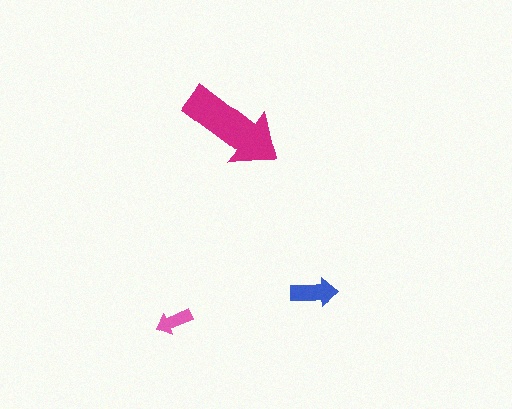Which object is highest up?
The magenta arrow is topmost.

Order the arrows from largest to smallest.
the magenta one, the blue one, the pink one.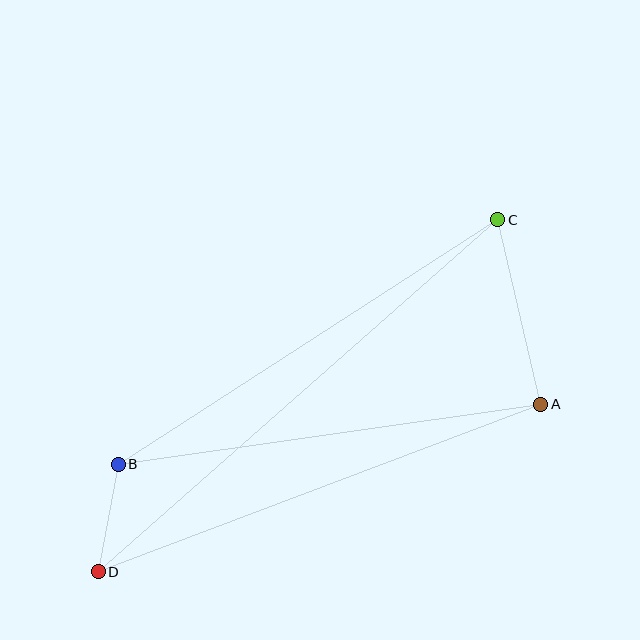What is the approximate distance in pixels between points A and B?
The distance between A and B is approximately 427 pixels.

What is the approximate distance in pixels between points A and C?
The distance between A and C is approximately 190 pixels.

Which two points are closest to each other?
Points B and D are closest to each other.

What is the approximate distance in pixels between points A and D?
The distance between A and D is approximately 473 pixels.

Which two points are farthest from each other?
Points C and D are farthest from each other.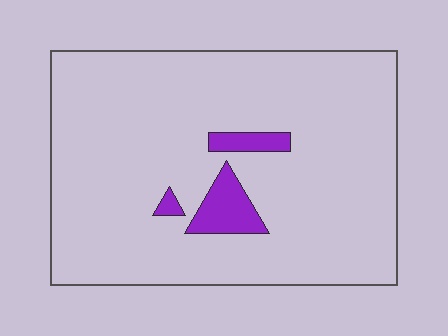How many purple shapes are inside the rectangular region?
3.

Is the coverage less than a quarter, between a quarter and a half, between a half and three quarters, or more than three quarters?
Less than a quarter.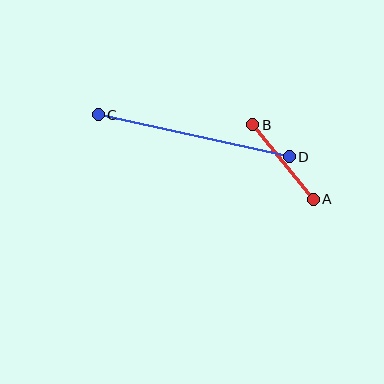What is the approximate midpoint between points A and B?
The midpoint is at approximately (283, 162) pixels.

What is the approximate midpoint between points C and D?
The midpoint is at approximately (194, 136) pixels.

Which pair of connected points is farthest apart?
Points C and D are farthest apart.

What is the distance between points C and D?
The distance is approximately 195 pixels.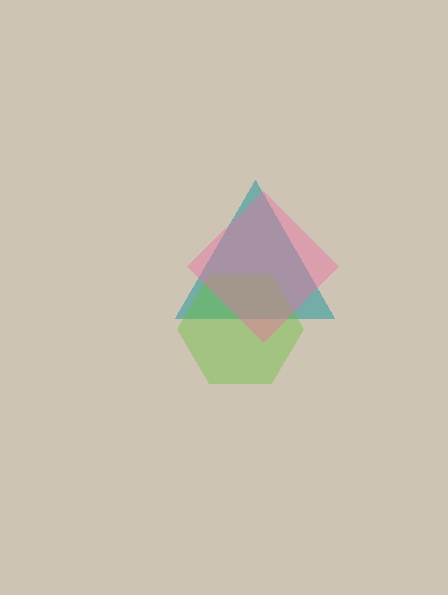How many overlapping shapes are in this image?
There are 3 overlapping shapes in the image.